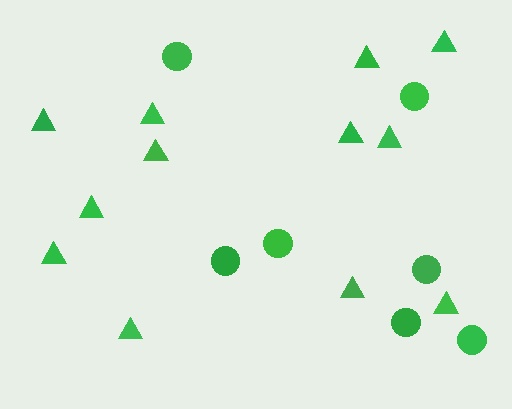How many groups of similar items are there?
There are 2 groups: one group of circles (7) and one group of triangles (12).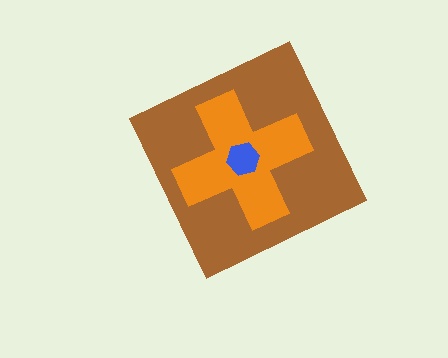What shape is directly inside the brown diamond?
The orange cross.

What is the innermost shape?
The blue hexagon.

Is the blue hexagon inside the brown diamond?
Yes.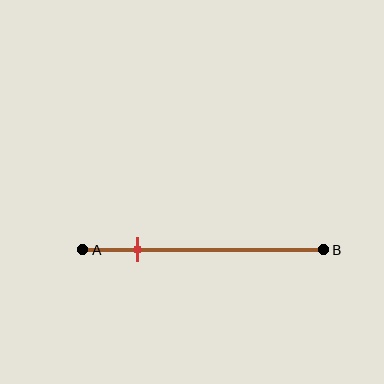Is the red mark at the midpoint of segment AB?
No, the mark is at about 25% from A, not at the 50% midpoint.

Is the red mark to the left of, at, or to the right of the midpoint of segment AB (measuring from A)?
The red mark is to the left of the midpoint of segment AB.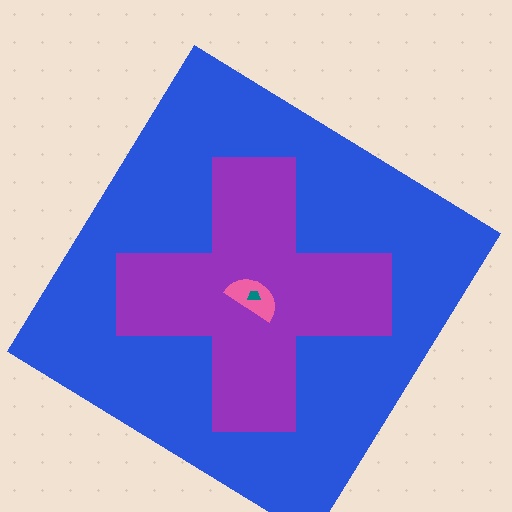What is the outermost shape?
The blue diamond.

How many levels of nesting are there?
4.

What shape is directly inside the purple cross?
The pink semicircle.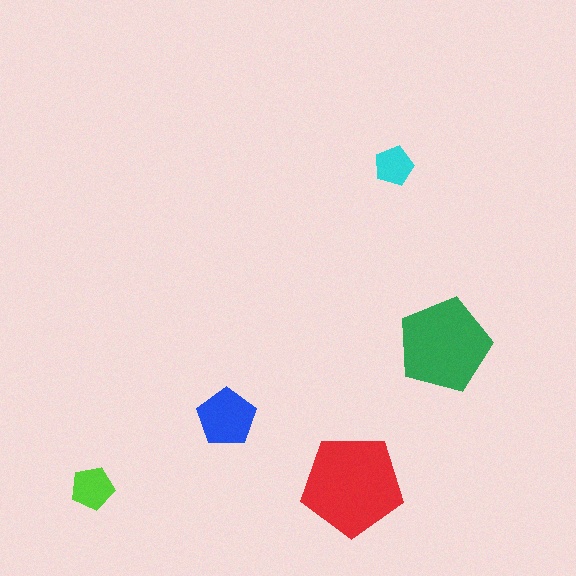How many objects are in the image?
There are 5 objects in the image.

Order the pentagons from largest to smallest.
the red one, the green one, the blue one, the lime one, the cyan one.